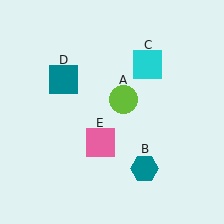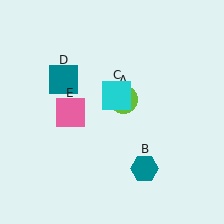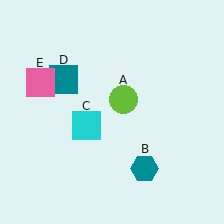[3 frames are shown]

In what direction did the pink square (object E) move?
The pink square (object E) moved up and to the left.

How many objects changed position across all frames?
2 objects changed position: cyan square (object C), pink square (object E).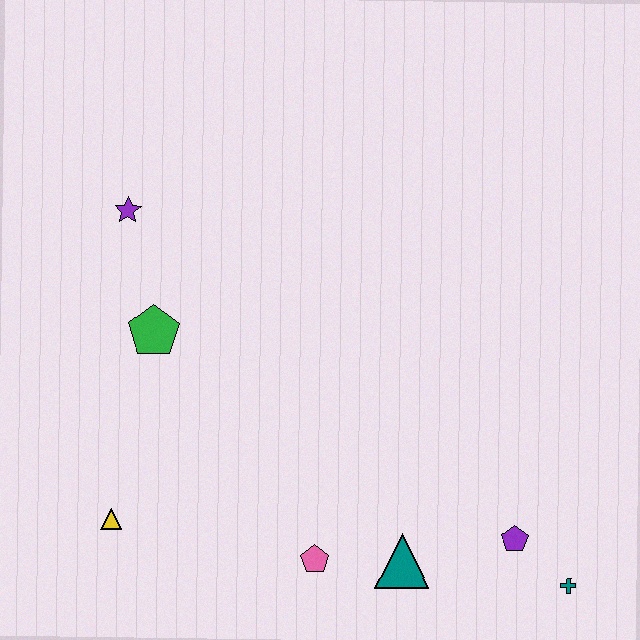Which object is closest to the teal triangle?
The pink pentagon is closest to the teal triangle.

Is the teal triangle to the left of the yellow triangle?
No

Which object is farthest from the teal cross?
The purple star is farthest from the teal cross.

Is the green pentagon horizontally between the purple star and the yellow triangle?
No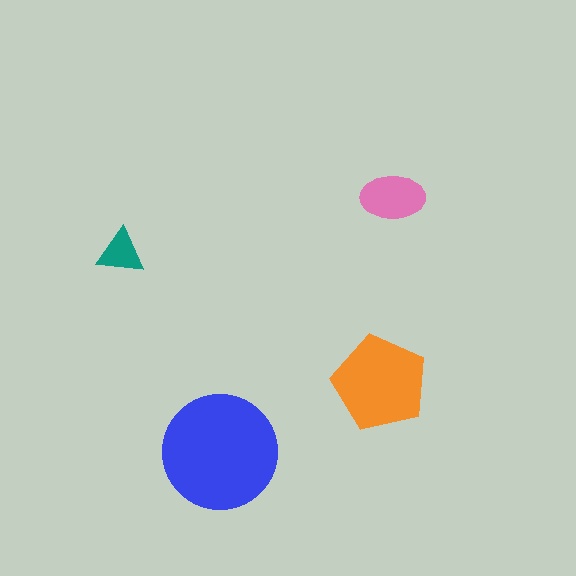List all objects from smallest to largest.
The teal triangle, the pink ellipse, the orange pentagon, the blue circle.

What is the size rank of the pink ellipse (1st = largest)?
3rd.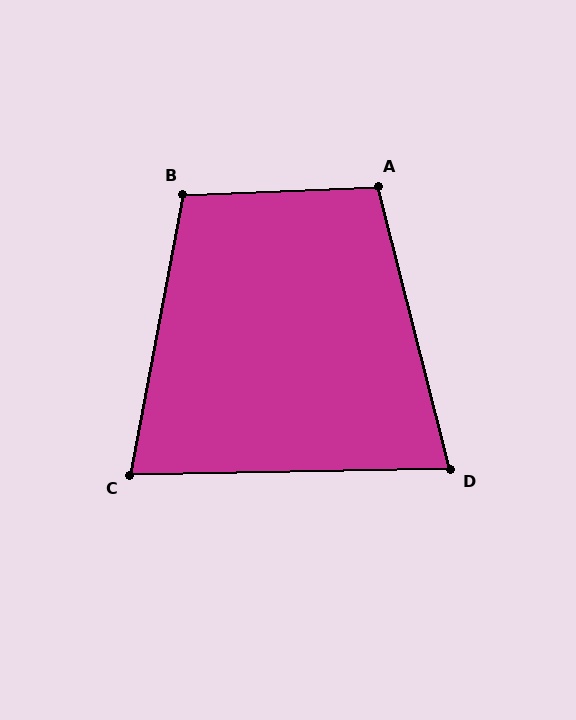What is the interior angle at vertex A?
Approximately 102 degrees (obtuse).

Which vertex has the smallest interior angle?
D, at approximately 77 degrees.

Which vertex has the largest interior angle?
B, at approximately 103 degrees.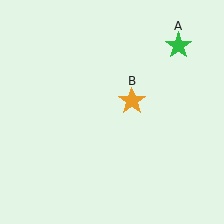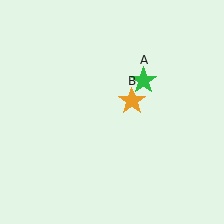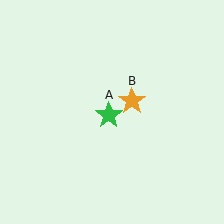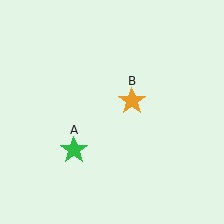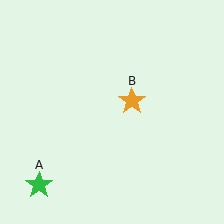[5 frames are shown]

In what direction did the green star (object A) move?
The green star (object A) moved down and to the left.